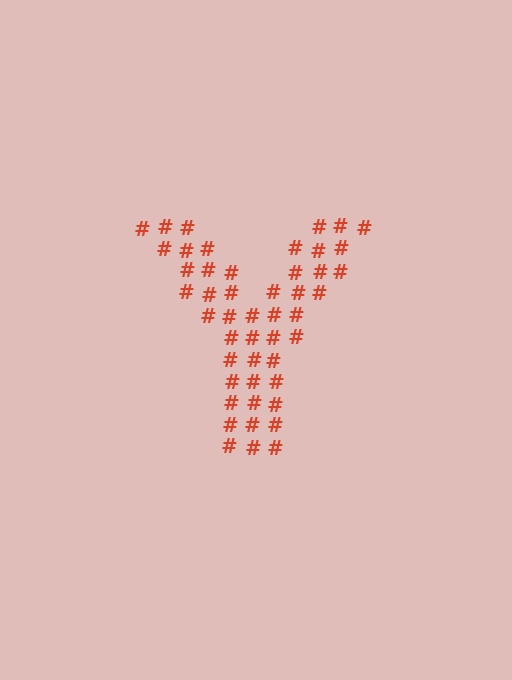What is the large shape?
The large shape is the letter Y.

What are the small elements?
The small elements are hash symbols.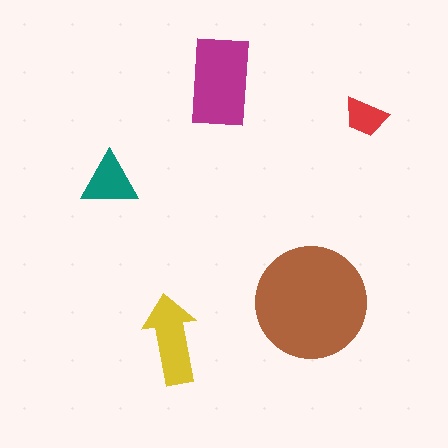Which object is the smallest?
The red trapezoid.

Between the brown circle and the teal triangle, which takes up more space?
The brown circle.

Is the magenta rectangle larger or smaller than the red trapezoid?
Larger.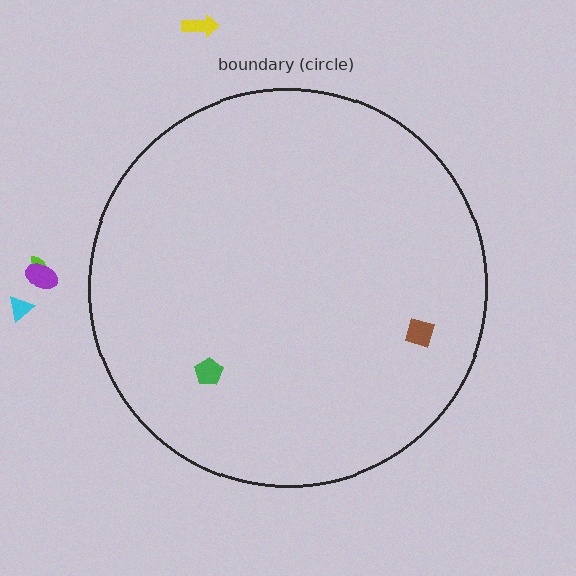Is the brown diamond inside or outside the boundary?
Inside.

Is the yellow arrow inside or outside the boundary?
Outside.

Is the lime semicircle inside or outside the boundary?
Outside.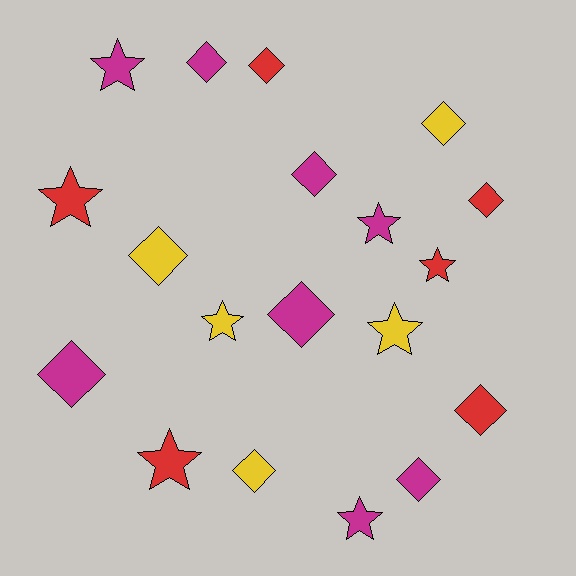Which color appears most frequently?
Magenta, with 8 objects.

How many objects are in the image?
There are 19 objects.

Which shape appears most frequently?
Diamond, with 11 objects.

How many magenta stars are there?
There are 3 magenta stars.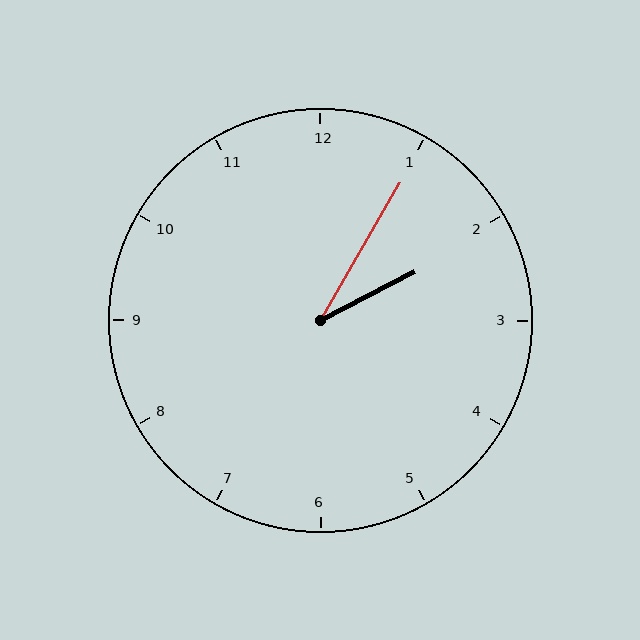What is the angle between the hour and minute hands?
Approximately 32 degrees.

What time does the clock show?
2:05.